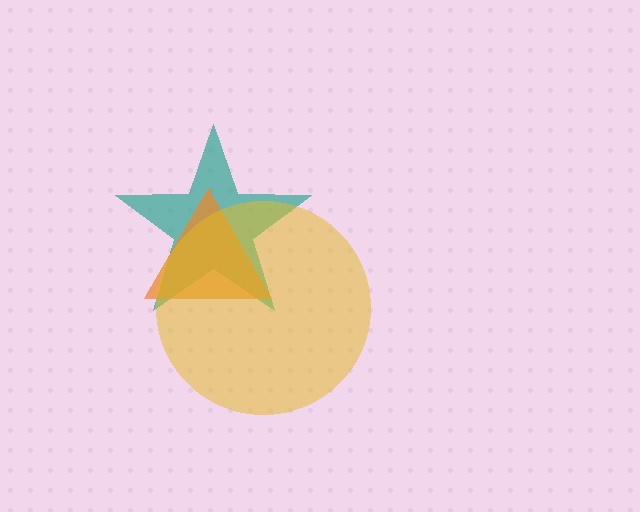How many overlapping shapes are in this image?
There are 3 overlapping shapes in the image.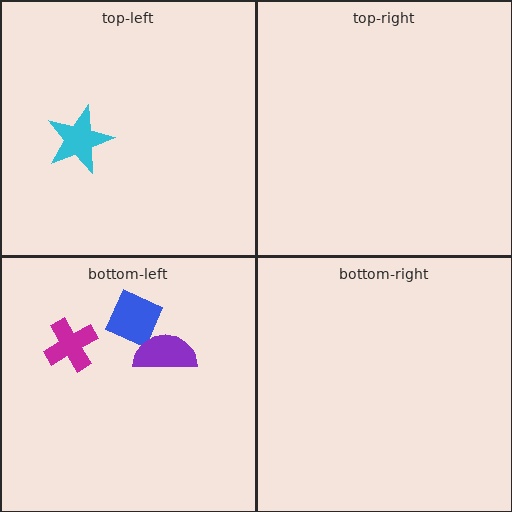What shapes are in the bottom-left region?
The blue diamond, the magenta cross, the purple semicircle.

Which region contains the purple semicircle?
The bottom-left region.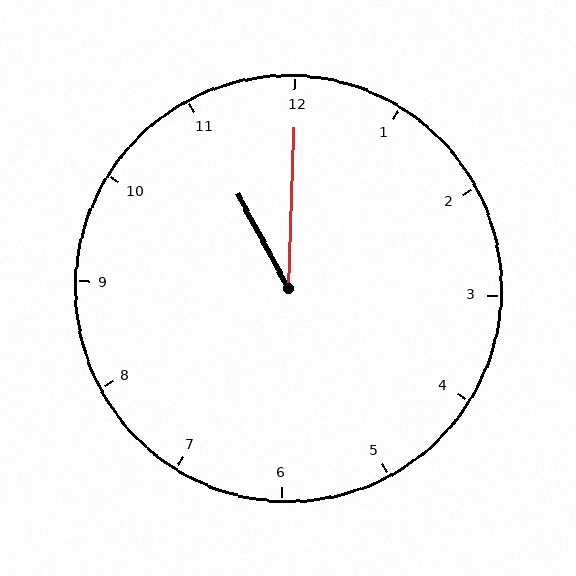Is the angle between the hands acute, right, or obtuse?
It is acute.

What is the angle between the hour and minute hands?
Approximately 30 degrees.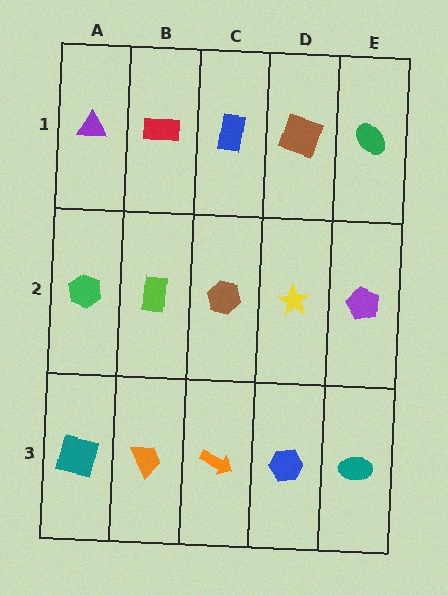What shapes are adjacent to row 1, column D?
A yellow star (row 2, column D), a blue rectangle (row 1, column C), a green ellipse (row 1, column E).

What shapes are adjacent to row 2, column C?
A blue rectangle (row 1, column C), an orange arrow (row 3, column C), a lime rectangle (row 2, column B), a yellow star (row 2, column D).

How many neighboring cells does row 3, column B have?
3.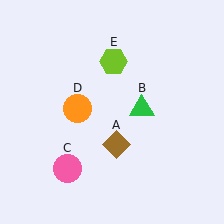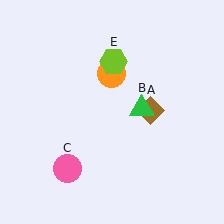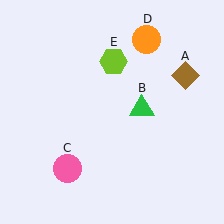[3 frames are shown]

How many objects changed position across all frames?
2 objects changed position: brown diamond (object A), orange circle (object D).